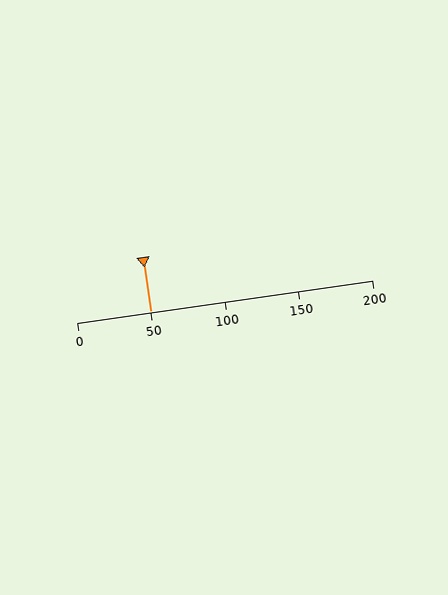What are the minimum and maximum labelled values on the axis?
The axis runs from 0 to 200.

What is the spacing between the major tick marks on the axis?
The major ticks are spaced 50 apart.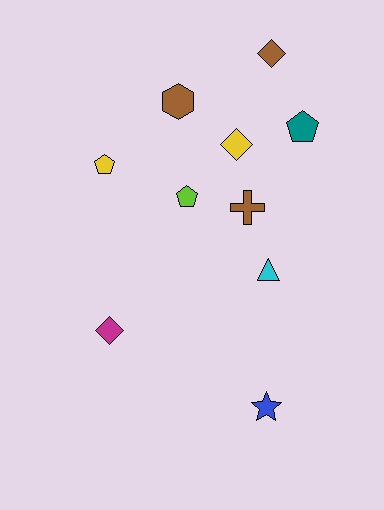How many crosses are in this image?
There is 1 cross.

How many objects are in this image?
There are 10 objects.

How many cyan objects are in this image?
There is 1 cyan object.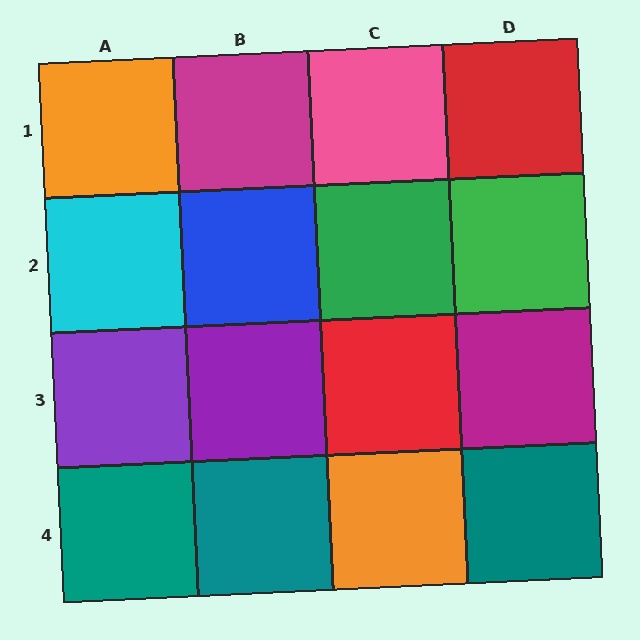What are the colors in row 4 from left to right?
Teal, teal, orange, teal.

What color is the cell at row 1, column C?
Pink.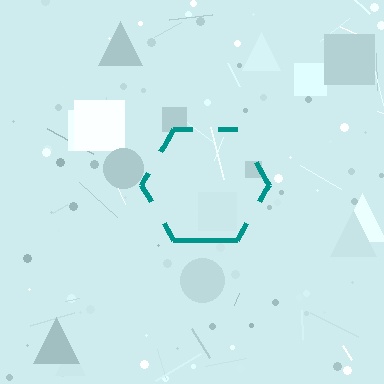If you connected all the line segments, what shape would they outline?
They would outline a hexagon.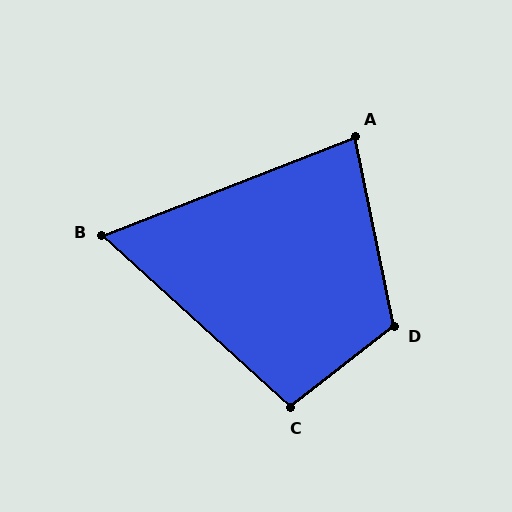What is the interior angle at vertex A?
Approximately 80 degrees (acute).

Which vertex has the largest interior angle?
D, at approximately 116 degrees.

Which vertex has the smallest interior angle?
B, at approximately 64 degrees.